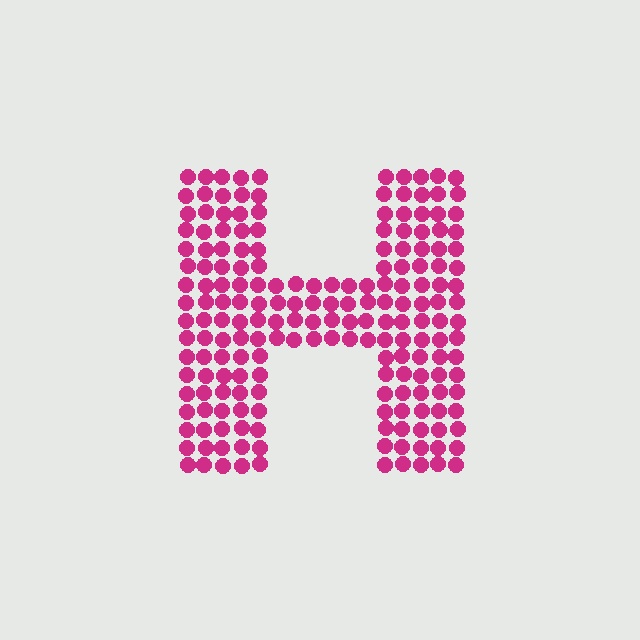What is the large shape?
The large shape is the letter H.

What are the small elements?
The small elements are circles.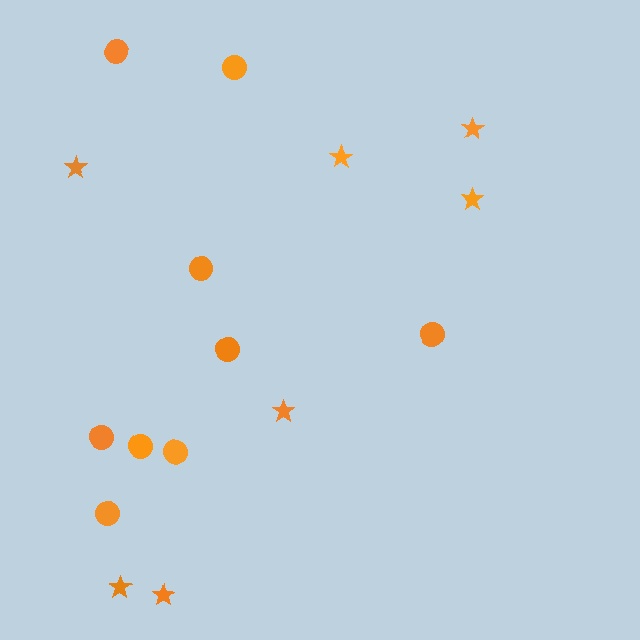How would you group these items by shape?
There are 2 groups: one group of stars (7) and one group of circles (9).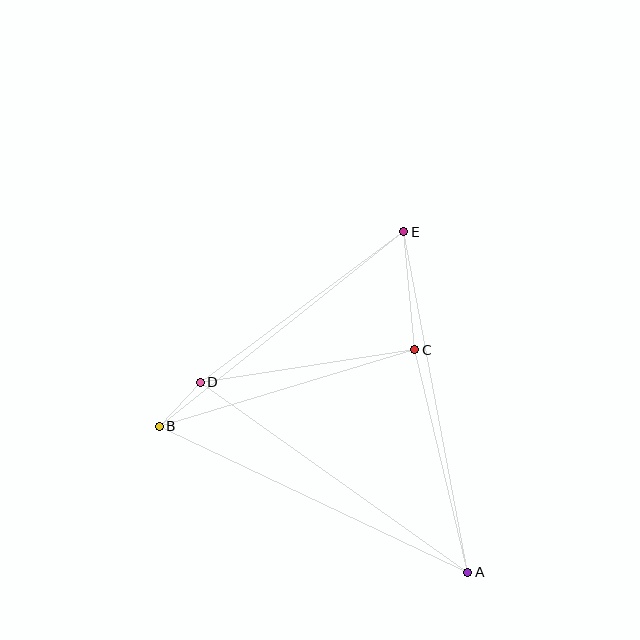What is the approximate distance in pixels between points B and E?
The distance between B and E is approximately 312 pixels.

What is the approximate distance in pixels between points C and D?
The distance between C and D is approximately 217 pixels.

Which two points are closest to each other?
Points B and D are closest to each other.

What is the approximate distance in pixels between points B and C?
The distance between B and C is approximately 267 pixels.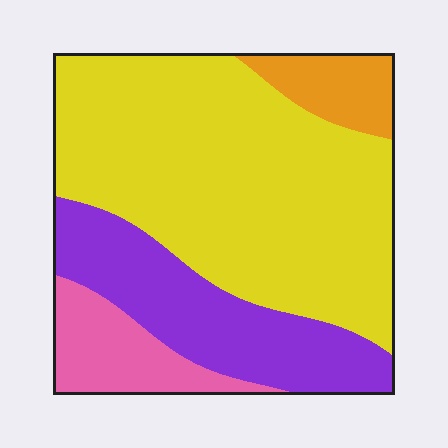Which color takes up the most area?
Yellow, at roughly 60%.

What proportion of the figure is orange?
Orange takes up less than a sixth of the figure.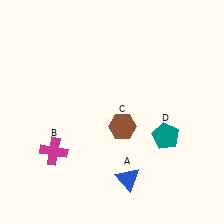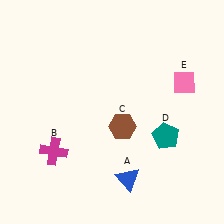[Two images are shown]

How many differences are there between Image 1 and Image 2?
There is 1 difference between the two images.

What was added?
A pink diamond (E) was added in Image 2.